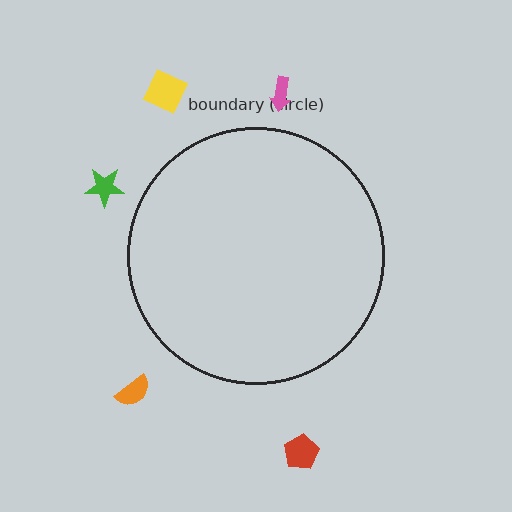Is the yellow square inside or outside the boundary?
Outside.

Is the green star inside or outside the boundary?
Outside.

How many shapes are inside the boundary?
0 inside, 5 outside.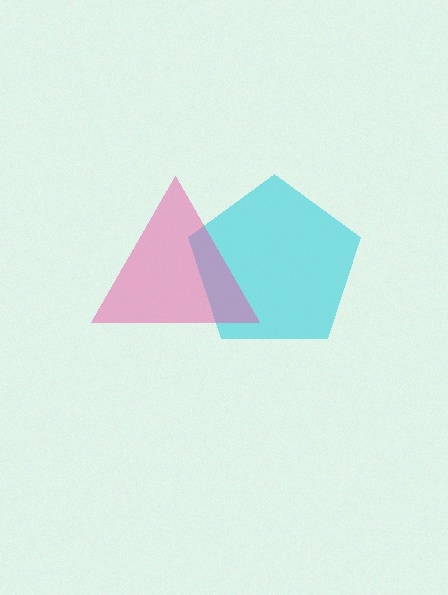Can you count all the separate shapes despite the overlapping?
Yes, there are 2 separate shapes.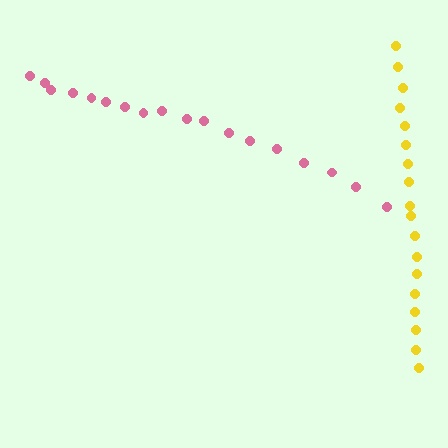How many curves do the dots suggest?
There are 2 distinct paths.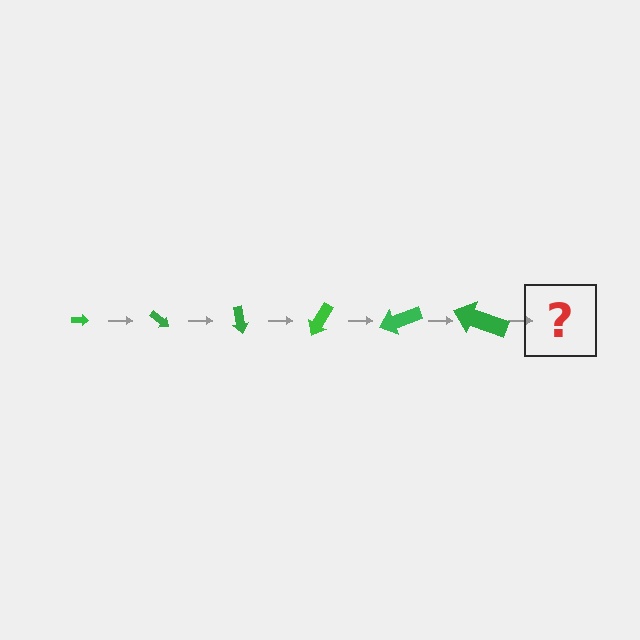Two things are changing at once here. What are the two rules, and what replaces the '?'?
The two rules are that the arrow grows larger each step and it rotates 40 degrees each step. The '?' should be an arrow, larger than the previous one and rotated 240 degrees from the start.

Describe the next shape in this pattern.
It should be an arrow, larger than the previous one and rotated 240 degrees from the start.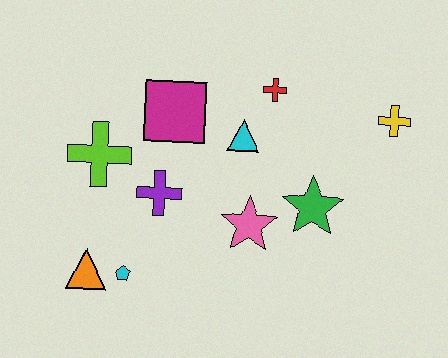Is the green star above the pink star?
Yes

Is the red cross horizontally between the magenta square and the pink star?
No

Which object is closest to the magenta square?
The cyan triangle is closest to the magenta square.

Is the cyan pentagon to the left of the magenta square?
Yes